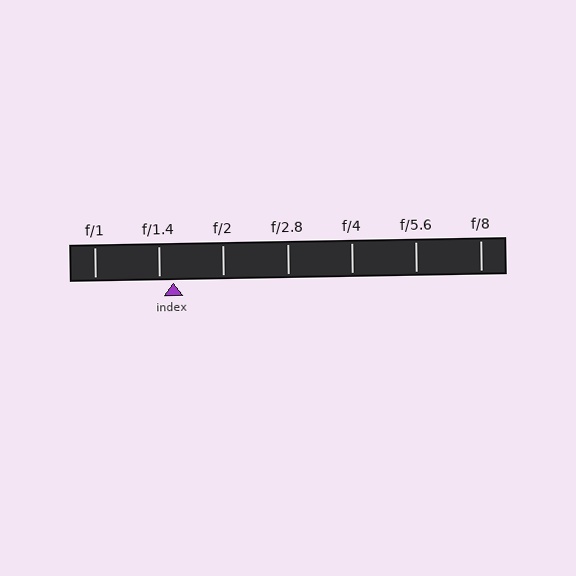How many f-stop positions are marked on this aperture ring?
There are 7 f-stop positions marked.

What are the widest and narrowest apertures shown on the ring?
The widest aperture shown is f/1 and the narrowest is f/8.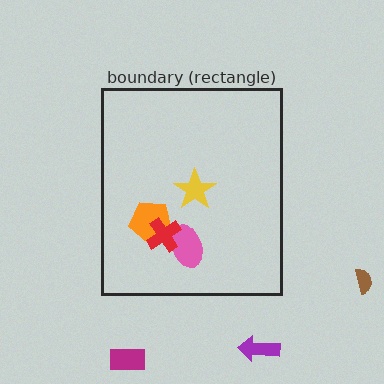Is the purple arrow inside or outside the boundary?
Outside.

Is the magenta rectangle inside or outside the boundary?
Outside.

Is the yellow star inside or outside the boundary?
Inside.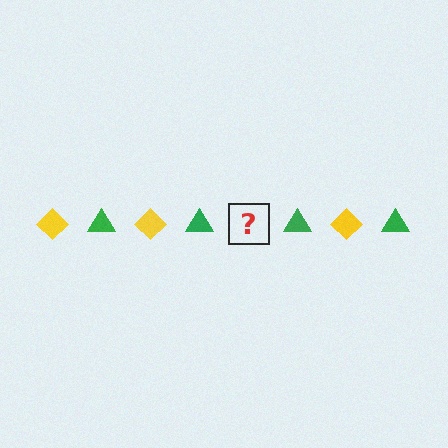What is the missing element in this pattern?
The missing element is a yellow diamond.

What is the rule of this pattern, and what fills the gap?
The rule is that the pattern alternates between yellow diamond and green triangle. The gap should be filled with a yellow diamond.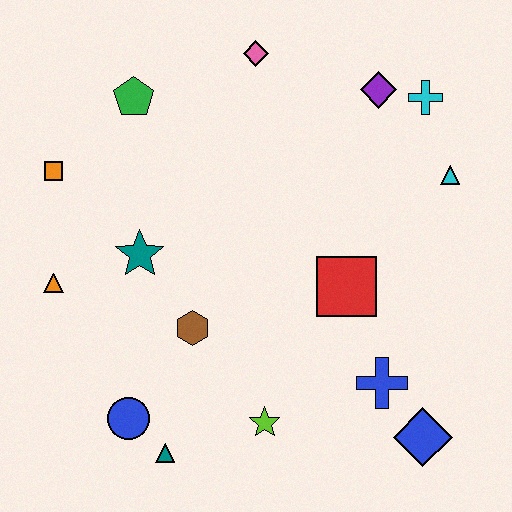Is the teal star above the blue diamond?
Yes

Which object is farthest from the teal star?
The blue diamond is farthest from the teal star.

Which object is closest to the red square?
The blue cross is closest to the red square.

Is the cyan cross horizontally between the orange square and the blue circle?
No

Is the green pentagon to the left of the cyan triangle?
Yes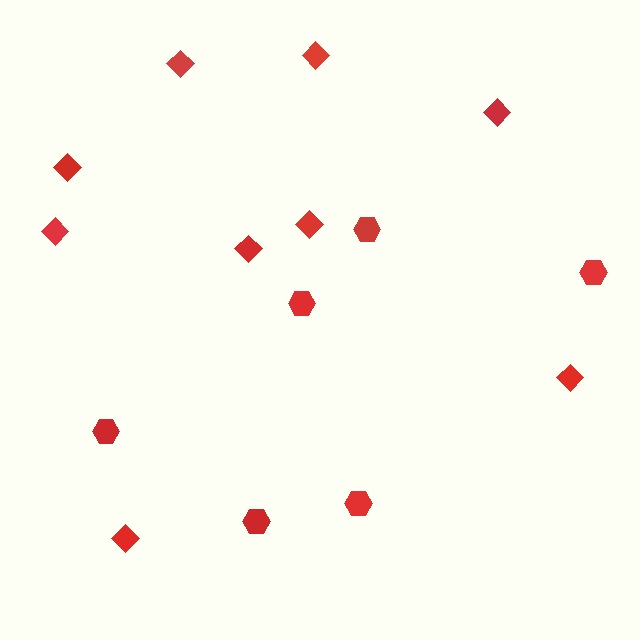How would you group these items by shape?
There are 2 groups: one group of diamonds (9) and one group of hexagons (6).